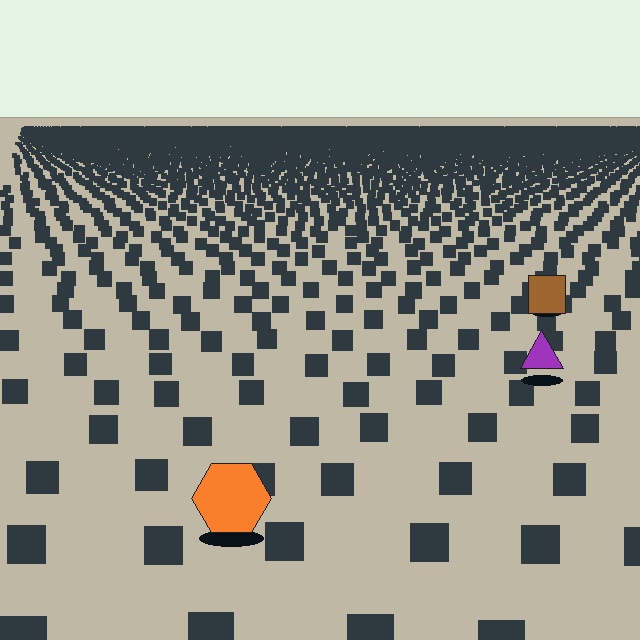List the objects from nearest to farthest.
From nearest to farthest: the orange hexagon, the purple triangle, the brown square.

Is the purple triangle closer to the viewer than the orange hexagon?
No. The orange hexagon is closer — you can tell from the texture gradient: the ground texture is coarser near it.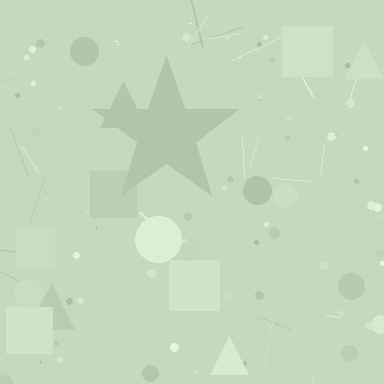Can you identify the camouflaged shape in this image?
The camouflaged shape is a star.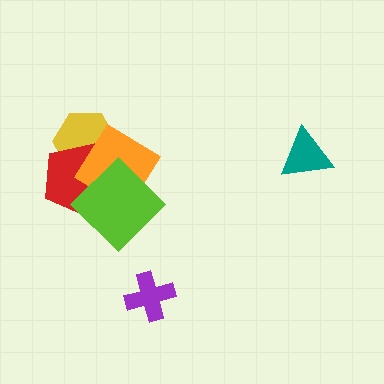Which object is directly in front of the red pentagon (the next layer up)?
The orange diamond is directly in front of the red pentagon.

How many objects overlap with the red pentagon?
3 objects overlap with the red pentagon.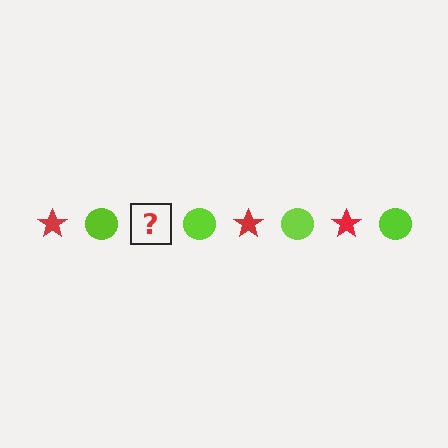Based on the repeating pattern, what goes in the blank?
The blank should be a red star.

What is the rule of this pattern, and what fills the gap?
The rule is that the pattern alternates between red star and lime circle. The gap should be filled with a red star.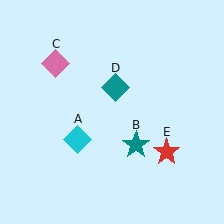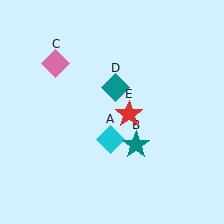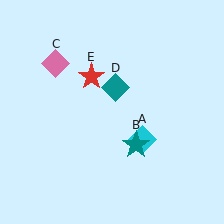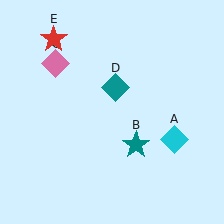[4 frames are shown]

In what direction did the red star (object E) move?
The red star (object E) moved up and to the left.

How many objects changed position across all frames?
2 objects changed position: cyan diamond (object A), red star (object E).